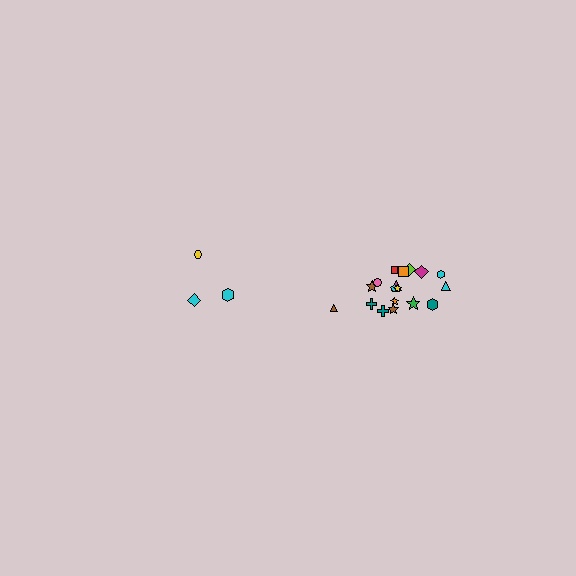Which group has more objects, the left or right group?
The right group.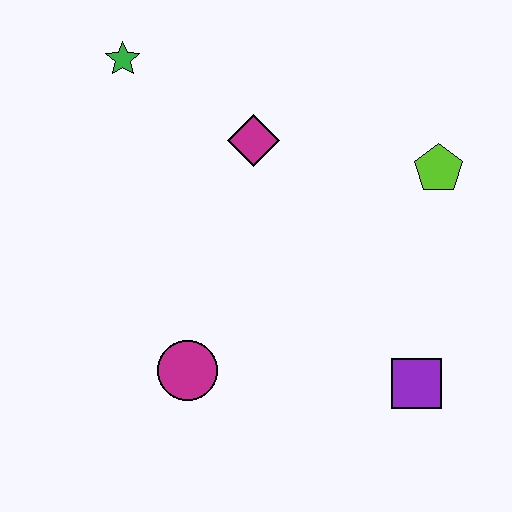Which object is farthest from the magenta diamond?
The purple square is farthest from the magenta diamond.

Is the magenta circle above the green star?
No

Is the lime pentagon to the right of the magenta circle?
Yes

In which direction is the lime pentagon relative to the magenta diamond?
The lime pentagon is to the right of the magenta diamond.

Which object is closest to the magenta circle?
The purple square is closest to the magenta circle.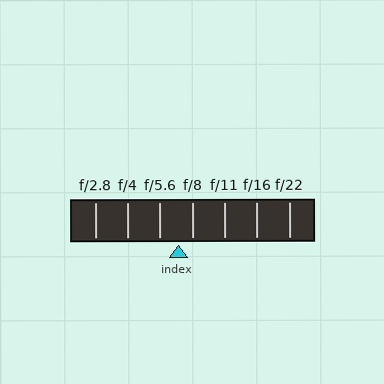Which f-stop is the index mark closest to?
The index mark is closest to f/8.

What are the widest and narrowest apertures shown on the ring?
The widest aperture shown is f/2.8 and the narrowest is f/22.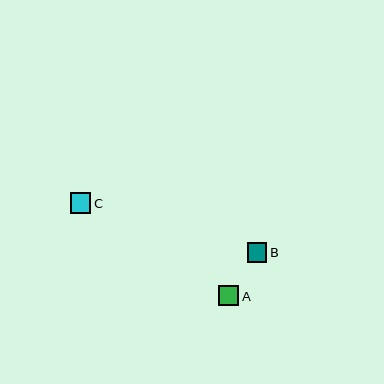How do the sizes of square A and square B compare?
Square A and square B are approximately the same size.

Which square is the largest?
Square C is the largest with a size of approximately 20 pixels.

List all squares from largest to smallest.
From largest to smallest: C, A, B.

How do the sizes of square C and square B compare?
Square C and square B are approximately the same size.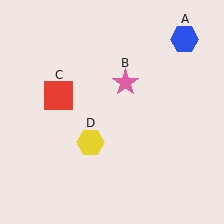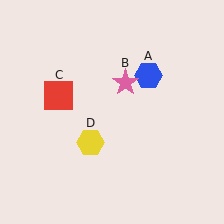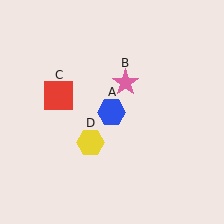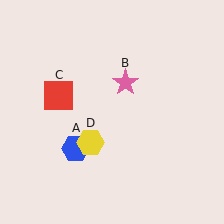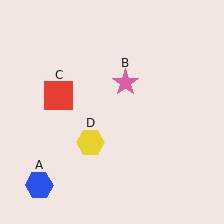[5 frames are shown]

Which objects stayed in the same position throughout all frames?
Pink star (object B) and red square (object C) and yellow hexagon (object D) remained stationary.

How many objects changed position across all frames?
1 object changed position: blue hexagon (object A).